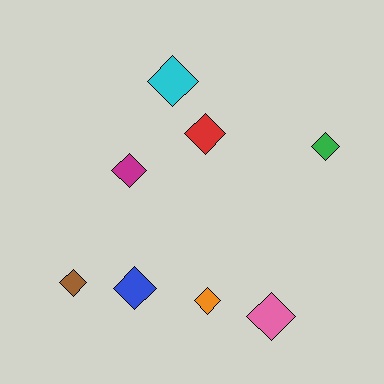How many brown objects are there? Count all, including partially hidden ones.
There is 1 brown object.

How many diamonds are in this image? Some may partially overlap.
There are 8 diamonds.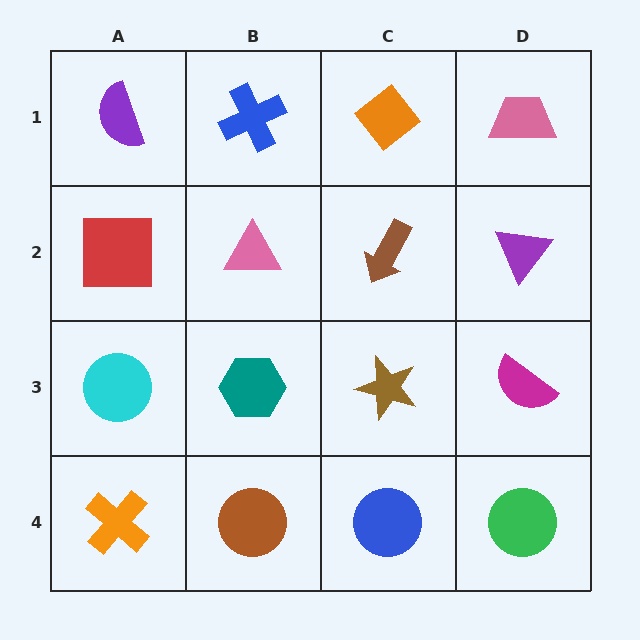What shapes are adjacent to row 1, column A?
A red square (row 2, column A), a blue cross (row 1, column B).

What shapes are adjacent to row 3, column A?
A red square (row 2, column A), an orange cross (row 4, column A), a teal hexagon (row 3, column B).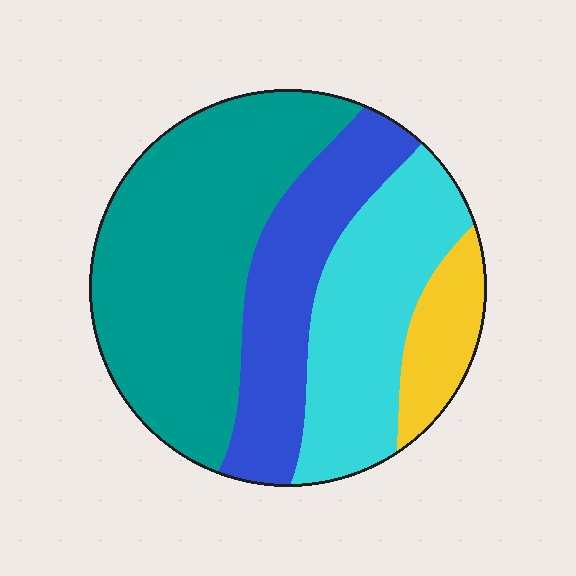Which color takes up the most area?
Teal, at roughly 45%.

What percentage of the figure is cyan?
Cyan takes up between a quarter and a half of the figure.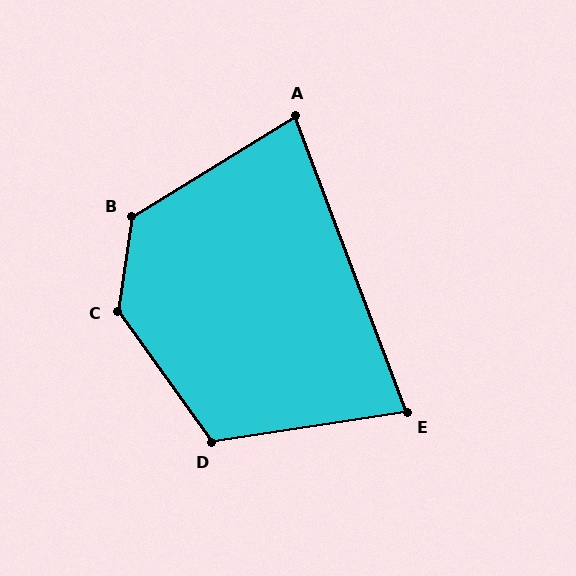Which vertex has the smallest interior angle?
E, at approximately 78 degrees.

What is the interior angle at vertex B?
Approximately 130 degrees (obtuse).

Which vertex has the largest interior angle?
C, at approximately 136 degrees.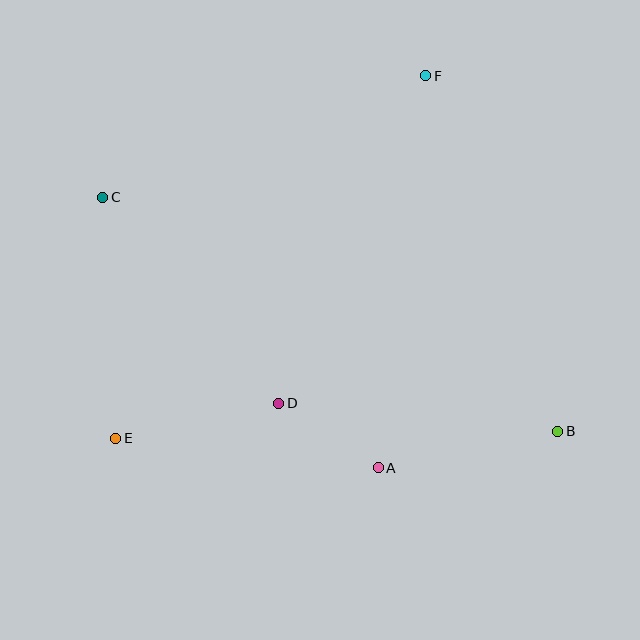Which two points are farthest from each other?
Points B and C are farthest from each other.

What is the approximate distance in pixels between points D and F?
The distance between D and F is approximately 359 pixels.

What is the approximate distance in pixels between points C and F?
The distance between C and F is approximately 345 pixels.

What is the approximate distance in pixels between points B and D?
The distance between B and D is approximately 280 pixels.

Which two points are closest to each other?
Points A and D are closest to each other.